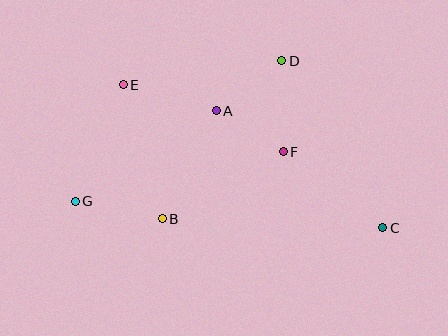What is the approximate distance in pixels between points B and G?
The distance between B and G is approximately 89 pixels.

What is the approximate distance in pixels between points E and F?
The distance between E and F is approximately 173 pixels.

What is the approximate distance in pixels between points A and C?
The distance between A and C is approximately 203 pixels.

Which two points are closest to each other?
Points A and F are closest to each other.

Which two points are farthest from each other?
Points C and G are farthest from each other.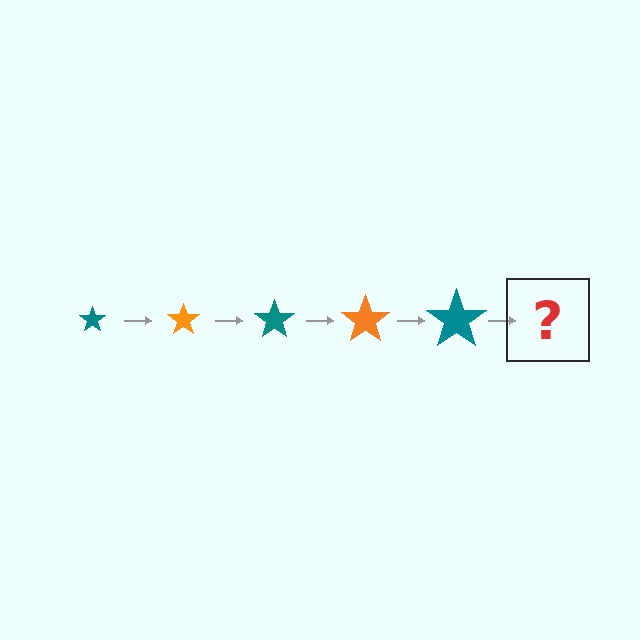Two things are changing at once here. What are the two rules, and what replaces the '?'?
The two rules are that the star grows larger each step and the color cycles through teal and orange. The '?' should be an orange star, larger than the previous one.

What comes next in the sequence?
The next element should be an orange star, larger than the previous one.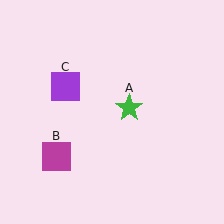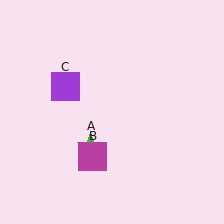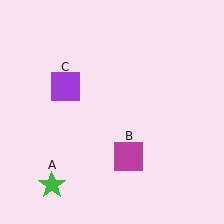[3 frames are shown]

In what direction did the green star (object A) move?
The green star (object A) moved down and to the left.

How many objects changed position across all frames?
2 objects changed position: green star (object A), magenta square (object B).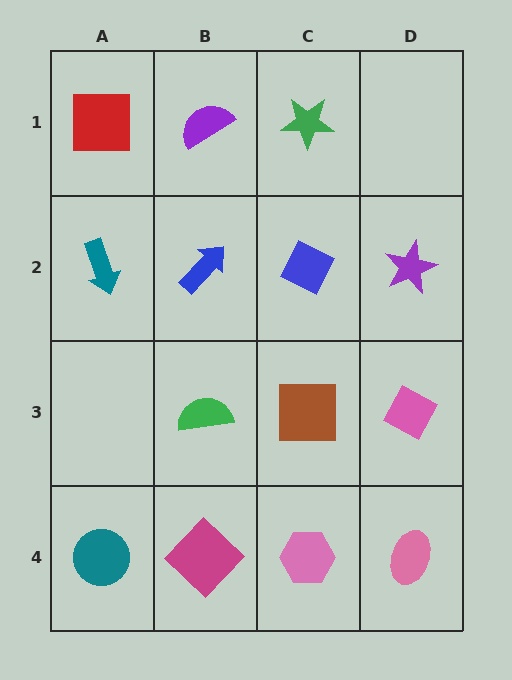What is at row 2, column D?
A purple star.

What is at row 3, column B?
A green semicircle.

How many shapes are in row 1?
3 shapes.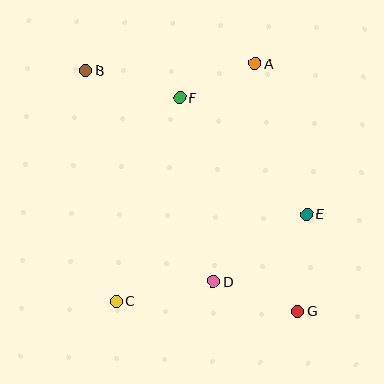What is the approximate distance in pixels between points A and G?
The distance between A and G is approximately 251 pixels.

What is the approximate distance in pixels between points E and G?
The distance between E and G is approximately 97 pixels.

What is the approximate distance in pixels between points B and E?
The distance between B and E is approximately 264 pixels.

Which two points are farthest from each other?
Points B and G are farthest from each other.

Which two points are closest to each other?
Points A and F are closest to each other.